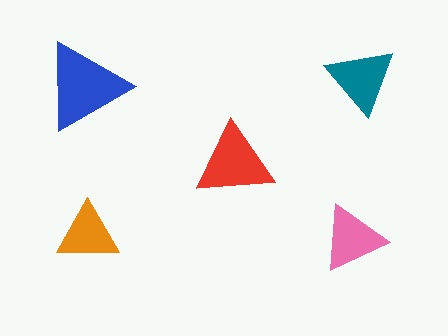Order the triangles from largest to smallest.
the blue one, the red one, the teal one, the pink one, the orange one.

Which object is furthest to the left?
The blue triangle is leftmost.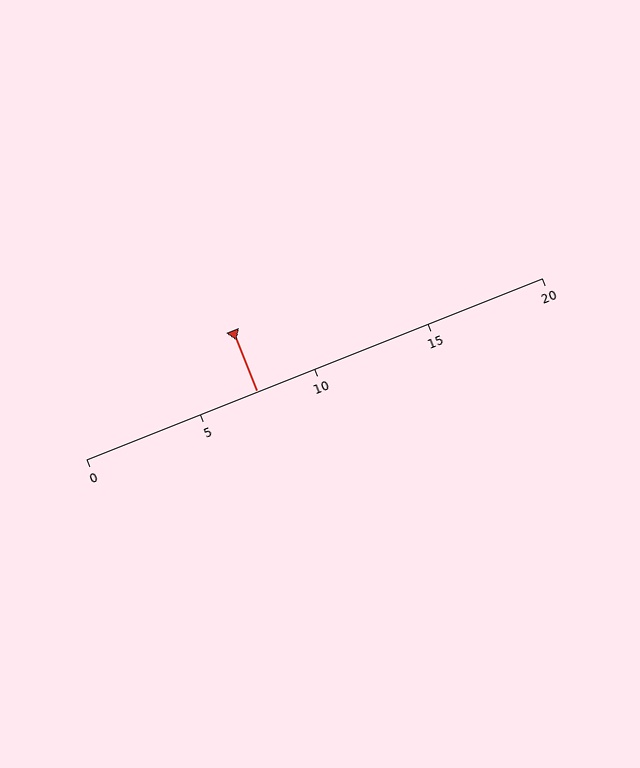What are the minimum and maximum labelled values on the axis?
The axis runs from 0 to 20.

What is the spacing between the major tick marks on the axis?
The major ticks are spaced 5 apart.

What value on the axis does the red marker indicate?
The marker indicates approximately 7.5.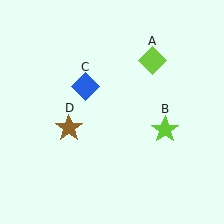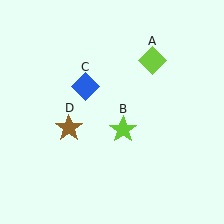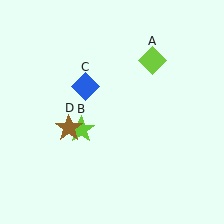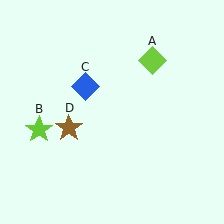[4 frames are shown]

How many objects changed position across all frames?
1 object changed position: lime star (object B).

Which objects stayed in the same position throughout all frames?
Lime diamond (object A) and blue diamond (object C) and brown star (object D) remained stationary.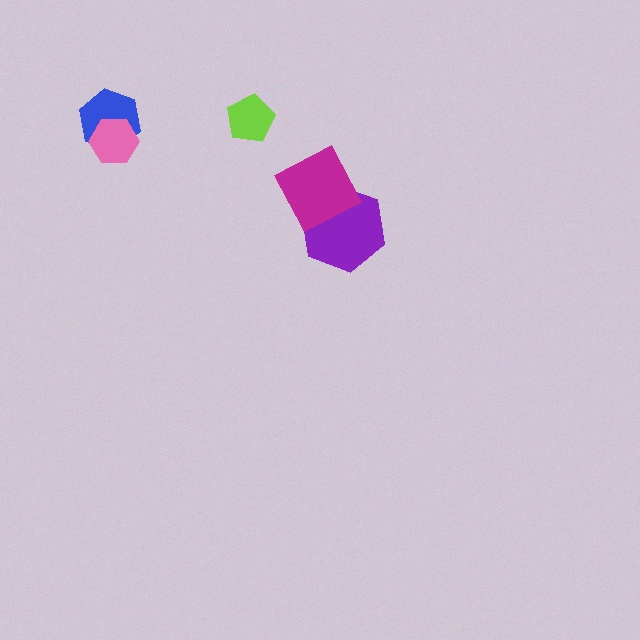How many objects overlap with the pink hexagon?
1 object overlaps with the pink hexagon.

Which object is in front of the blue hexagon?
The pink hexagon is in front of the blue hexagon.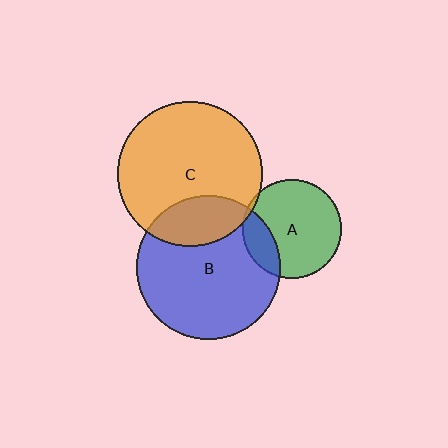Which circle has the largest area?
Circle C (orange).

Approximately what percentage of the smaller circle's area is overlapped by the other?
Approximately 25%.